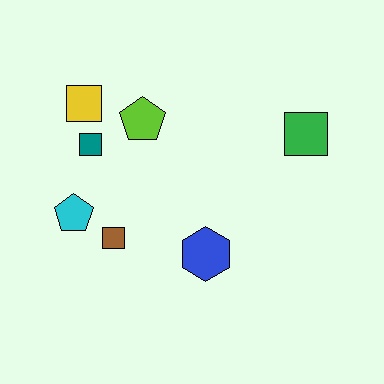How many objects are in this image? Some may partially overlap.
There are 7 objects.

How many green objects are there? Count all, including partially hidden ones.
There is 1 green object.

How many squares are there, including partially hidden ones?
There are 4 squares.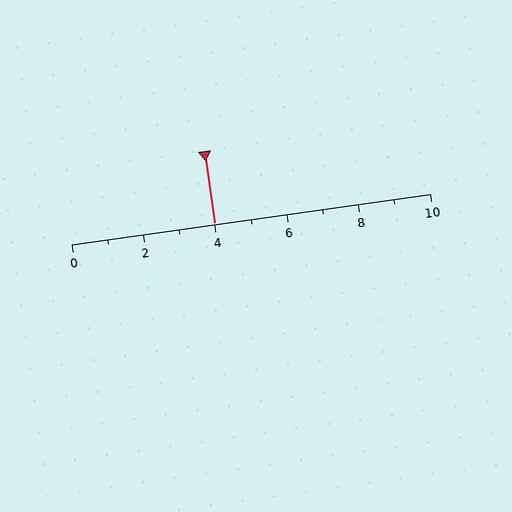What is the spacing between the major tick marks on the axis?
The major ticks are spaced 2 apart.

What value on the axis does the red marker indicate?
The marker indicates approximately 4.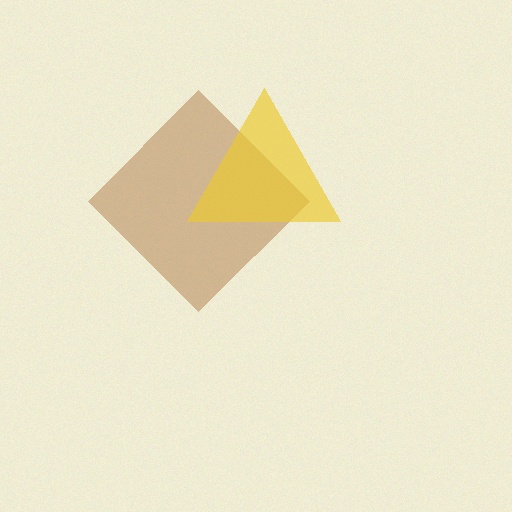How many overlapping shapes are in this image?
There are 2 overlapping shapes in the image.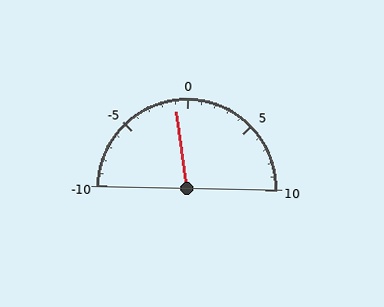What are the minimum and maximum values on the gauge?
The gauge ranges from -10 to 10.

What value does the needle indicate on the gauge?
The needle indicates approximately -1.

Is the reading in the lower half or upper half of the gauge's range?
The reading is in the lower half of the range (-10 to 10).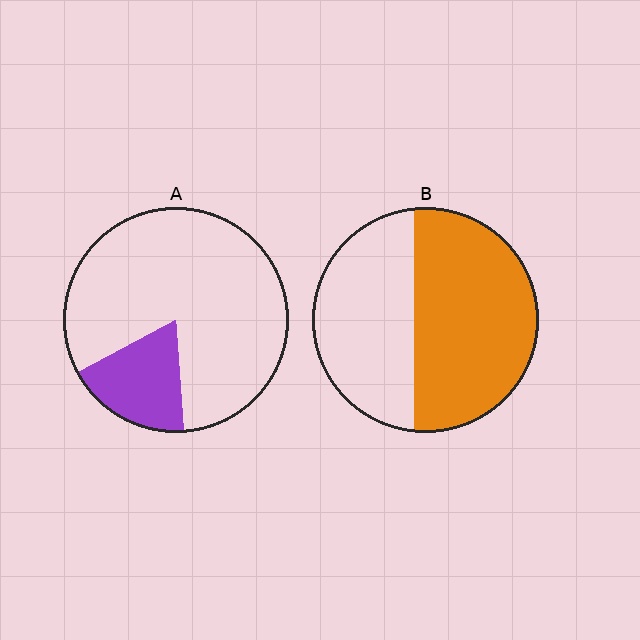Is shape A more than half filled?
No.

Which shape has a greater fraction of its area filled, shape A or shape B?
Shape B.